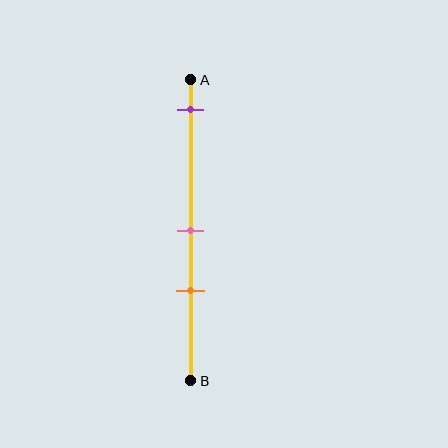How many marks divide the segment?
There are 3 marks dividing the segment.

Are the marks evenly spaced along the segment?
No, the marks are not evenly spaced.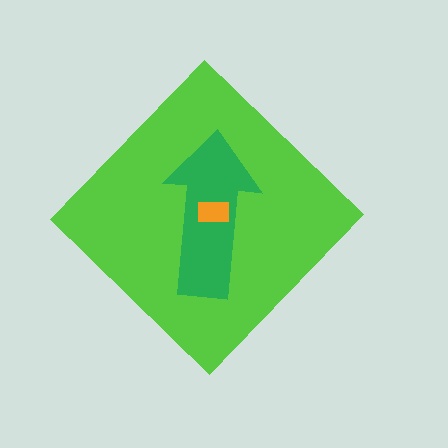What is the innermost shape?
The orange rectangle.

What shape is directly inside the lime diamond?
The green arrow.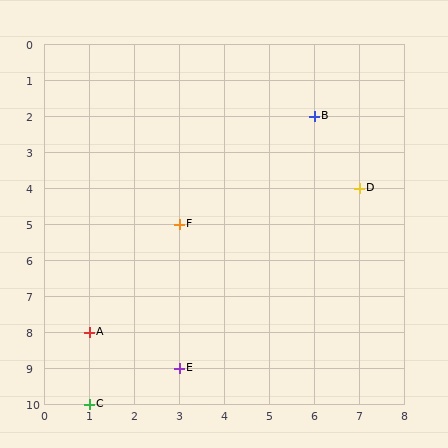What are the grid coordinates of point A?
Point A is at grid coordinates (1, 8).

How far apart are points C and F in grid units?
Points C and F are 2 columns and 5 rows apart (about 5.4 grid units diagonally).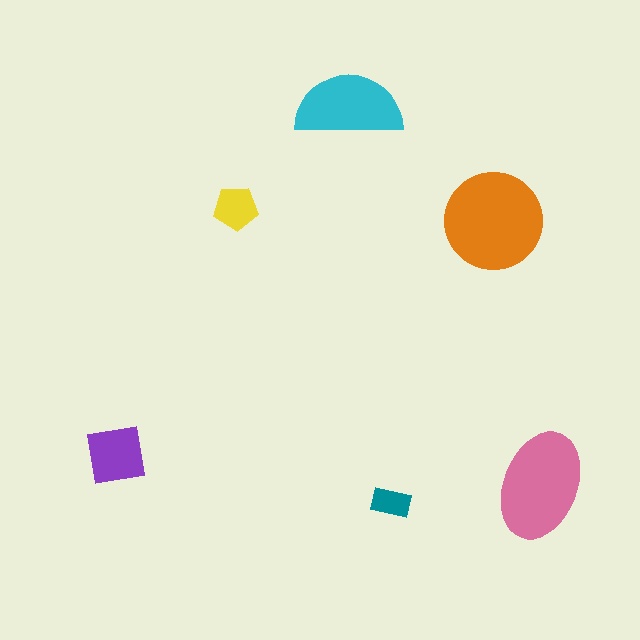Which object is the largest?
The orange circle.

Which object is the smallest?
The teal rectangle.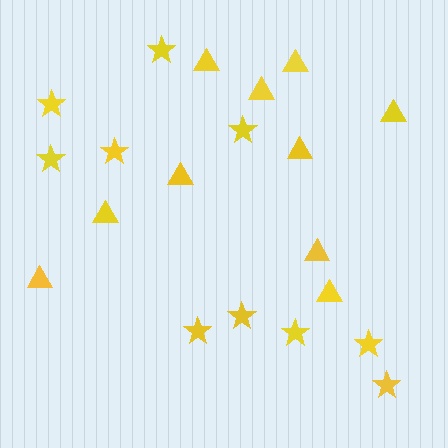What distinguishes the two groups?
There are 2 groups: one group of triangles (10) and one group of stars (10).